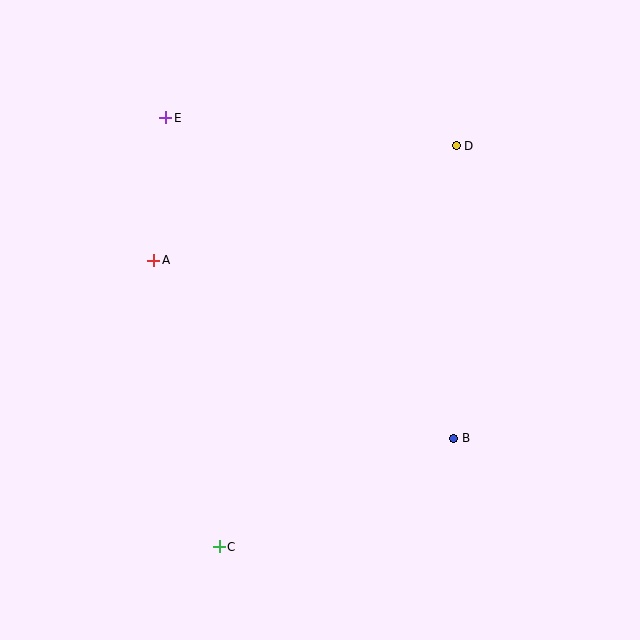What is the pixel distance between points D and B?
The distance between D and B is 292 pixels.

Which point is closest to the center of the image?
Point A at (154, 260) is closest to the center.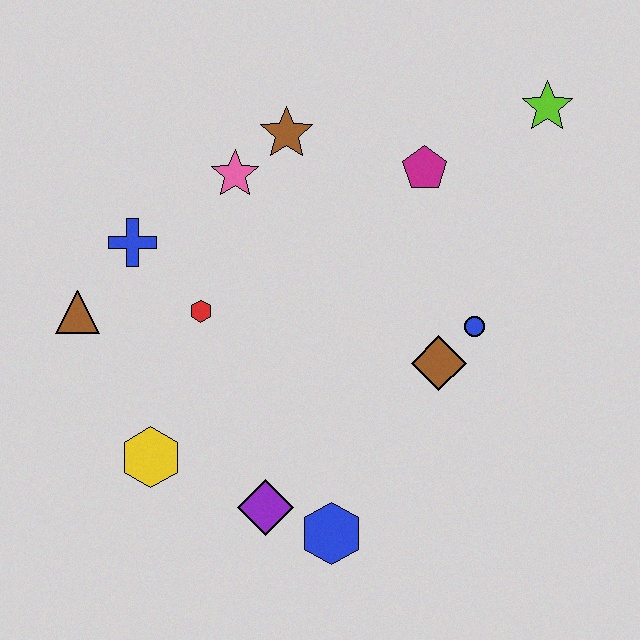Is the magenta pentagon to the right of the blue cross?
Yes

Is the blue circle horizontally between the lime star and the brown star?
Yes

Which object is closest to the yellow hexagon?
The purple diamond is closest to the yellow hexagon.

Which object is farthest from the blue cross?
The lime star is farthest from the blue cross.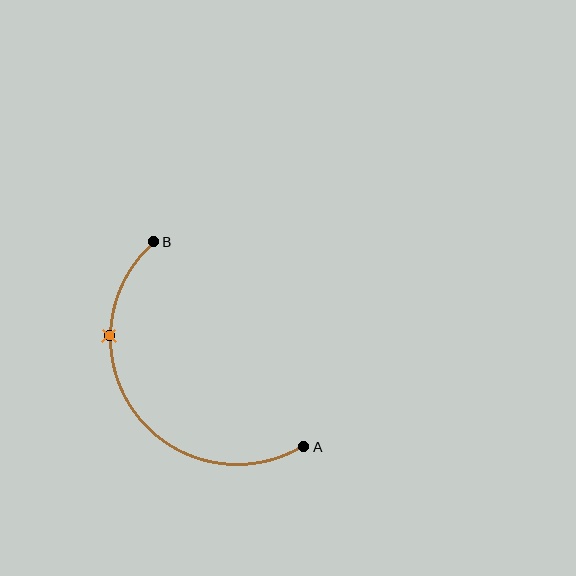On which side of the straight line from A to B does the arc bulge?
The arc bulges below and to the left of the straight line connecting A and B.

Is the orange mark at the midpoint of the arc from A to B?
No. The orange mark lies on the arc but is closer to endpoint B. The arc midpoint would be at the point on the curve equidistant along the arc from both A and B.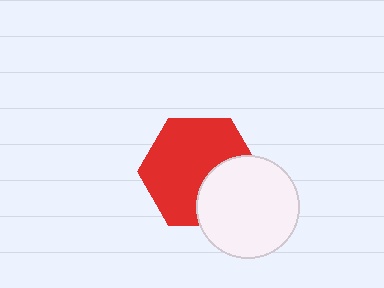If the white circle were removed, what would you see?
You would see the complete red hexagon.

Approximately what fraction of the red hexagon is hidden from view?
Roughly 31% of the red hexagon is hidden behind the white circle.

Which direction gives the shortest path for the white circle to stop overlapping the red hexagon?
Moving toward the lower-right gives the shortest separation.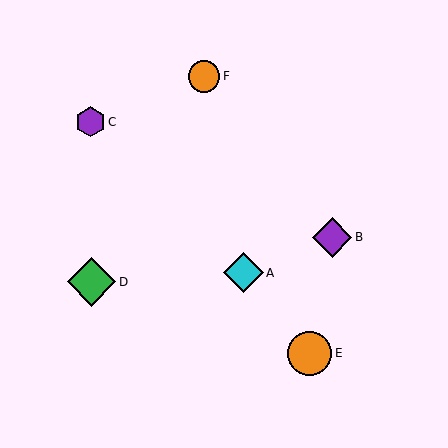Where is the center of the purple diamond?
The center of the purple diamond is at (332, 237).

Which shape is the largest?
The green diamond (labeled D) is the largest.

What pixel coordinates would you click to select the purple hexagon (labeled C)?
Click at (90, 122) to select the purple hexagon C.